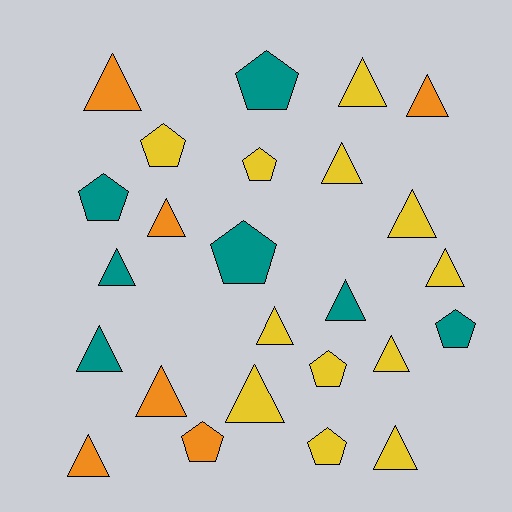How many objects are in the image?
There are 25 objects.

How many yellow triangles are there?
There are 8 yellow triangles.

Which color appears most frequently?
Yellow, with 12 objects.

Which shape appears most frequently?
Triangle, with 16 objects.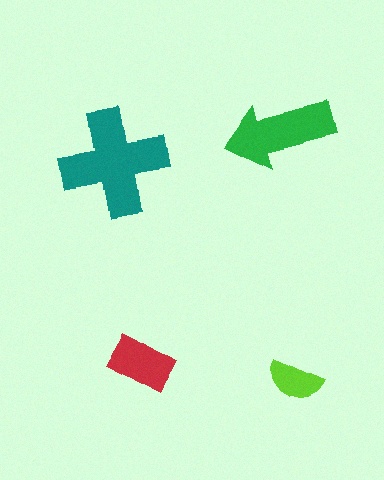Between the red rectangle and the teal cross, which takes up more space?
The teal cross.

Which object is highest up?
The green arrow is topmost.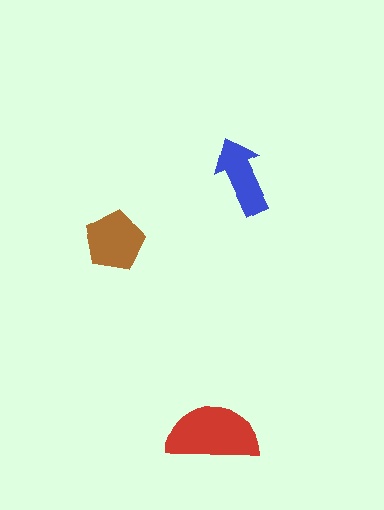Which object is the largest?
The red semicircle.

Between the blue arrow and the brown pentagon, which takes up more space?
The brown pentagon.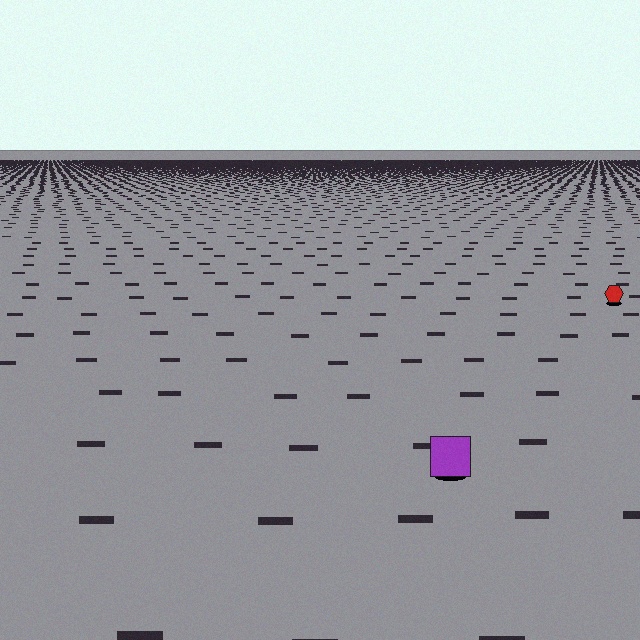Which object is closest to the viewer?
The purple square is closest. The texture marks near it are larger and more spread out.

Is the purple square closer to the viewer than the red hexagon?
Yes. The purple square is closer — you can tell from the texture gradient: the ground texture is coarser near it.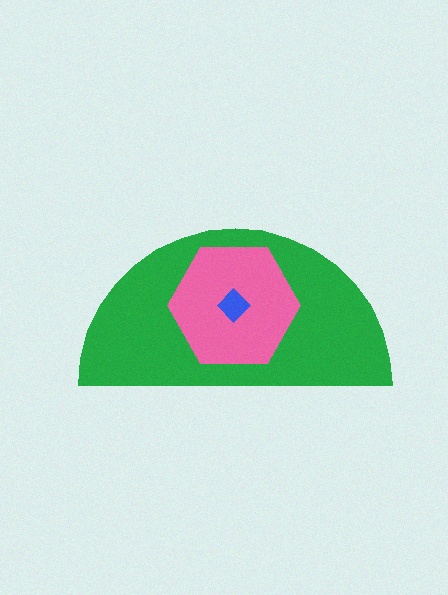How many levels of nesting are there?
3.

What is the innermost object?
The blue diamond.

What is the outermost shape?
The green semicircle.